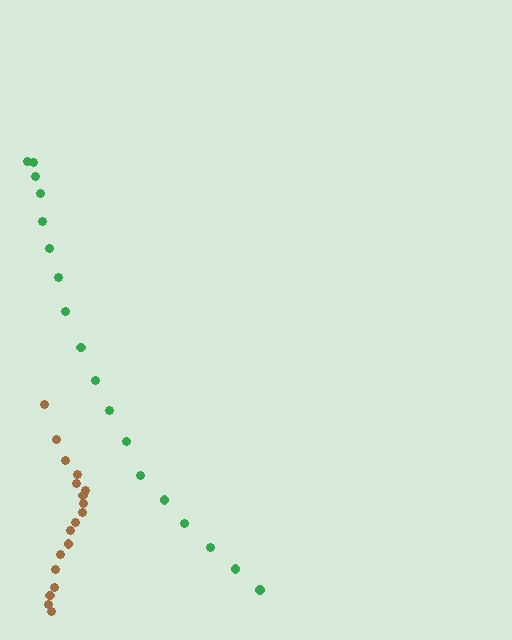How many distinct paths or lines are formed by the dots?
There are 2 distinct paths.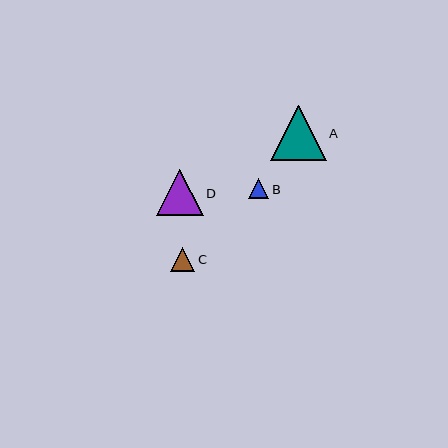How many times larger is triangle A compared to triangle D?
Triangle A is approximately 1.2 times the size of triangle D.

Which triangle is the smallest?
Triangle B is the smallest with a size of approximately 20 pixels.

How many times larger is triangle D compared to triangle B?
Triangle D is approximately 2.4 times the size of triangle B.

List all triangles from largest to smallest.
From largest to smallest: A, D, C, B.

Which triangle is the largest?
Triangle A is the largest with a size of approximately 56 pixels.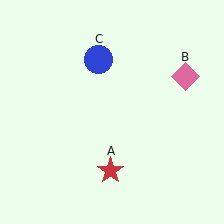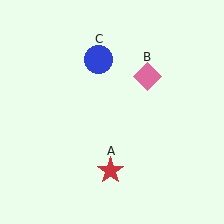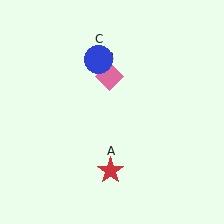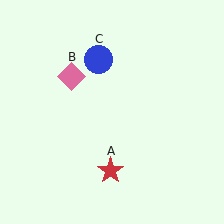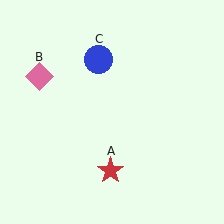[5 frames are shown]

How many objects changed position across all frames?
1 object changed position: pink diamond (object B).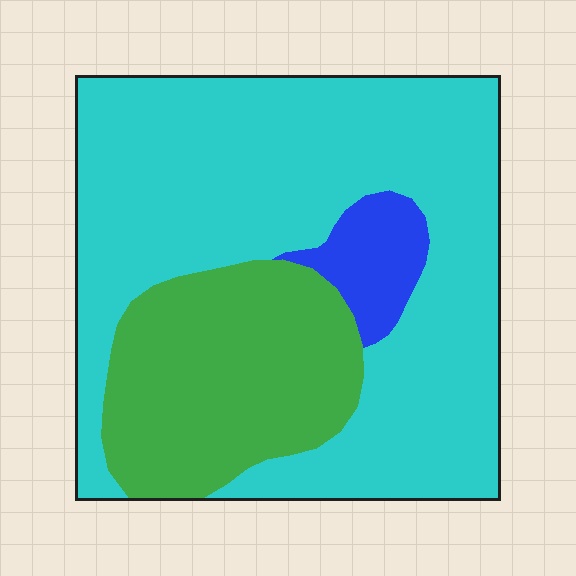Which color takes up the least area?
Blue, at roughly 5%.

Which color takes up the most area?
Cyan, at roughly 65%.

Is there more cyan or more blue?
Cyan.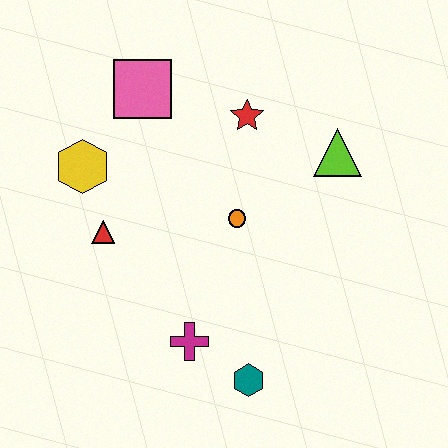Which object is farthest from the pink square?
The teal hexagon is farthest from the pink square.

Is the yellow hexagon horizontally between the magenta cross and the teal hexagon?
No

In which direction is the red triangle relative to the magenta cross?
The red triangle is above the magenta cross.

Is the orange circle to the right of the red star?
No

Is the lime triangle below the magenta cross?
No